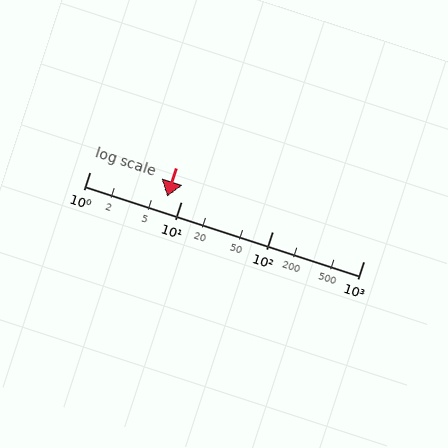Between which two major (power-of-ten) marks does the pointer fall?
The pointer is between 1 and 10.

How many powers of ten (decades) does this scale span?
The scale spans 3 decades, from 1 to 1000.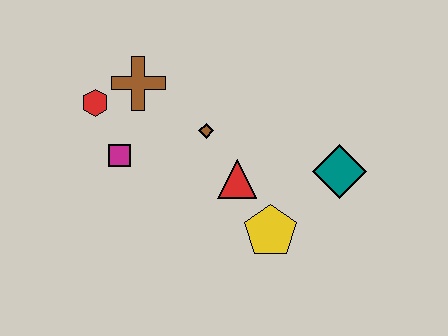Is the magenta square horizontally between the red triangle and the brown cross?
No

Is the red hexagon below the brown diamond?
No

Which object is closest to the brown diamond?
The red triangle is closest to the brown diamond.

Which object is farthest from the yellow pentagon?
The red hexagon is farthest from the yellow pentagon.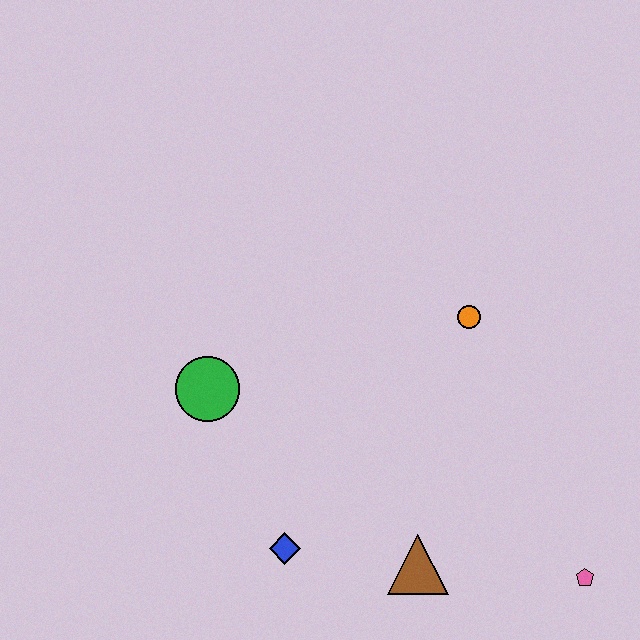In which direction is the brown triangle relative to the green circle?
The brown triangle is to the right of the green circle.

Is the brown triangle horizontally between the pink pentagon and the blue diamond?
Yes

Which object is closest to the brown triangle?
The blue diamond is closest to the brown triangle.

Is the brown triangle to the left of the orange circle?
Yes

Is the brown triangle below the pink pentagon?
No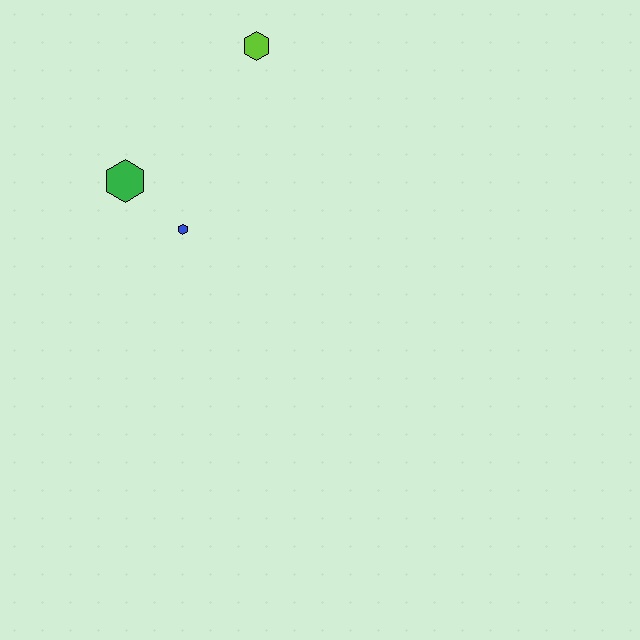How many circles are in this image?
There are no circles.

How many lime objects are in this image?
There is 1 lime object.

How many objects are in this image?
There are 3 objects.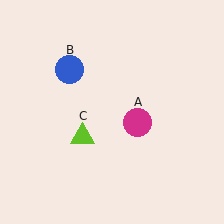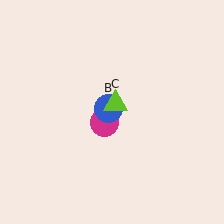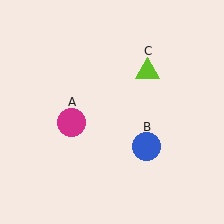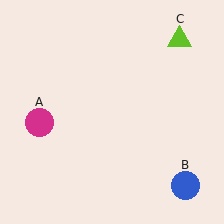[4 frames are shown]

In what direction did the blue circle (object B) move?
The blue circle (object B) moved down and to the right.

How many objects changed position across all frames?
3 objects changed position: magenta circle (object A), blue circle (object B), lime triangle (object C).